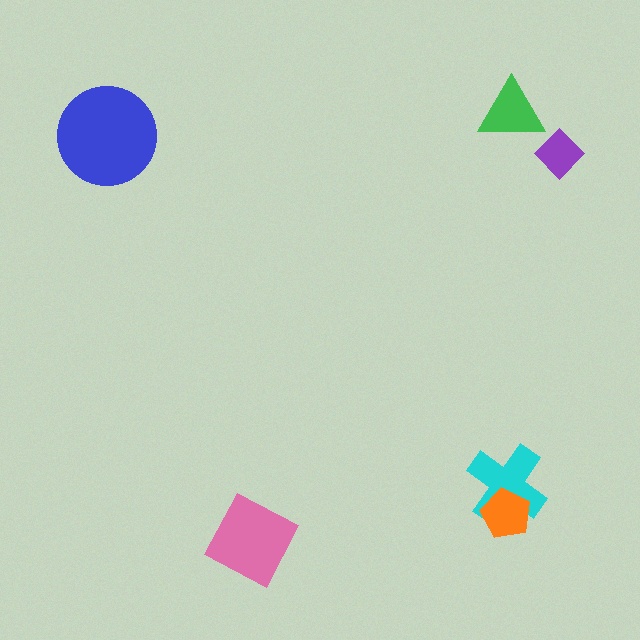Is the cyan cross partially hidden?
Yes, it is partially covered by another shape.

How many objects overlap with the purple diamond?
0 objects overlap with the purple diamond.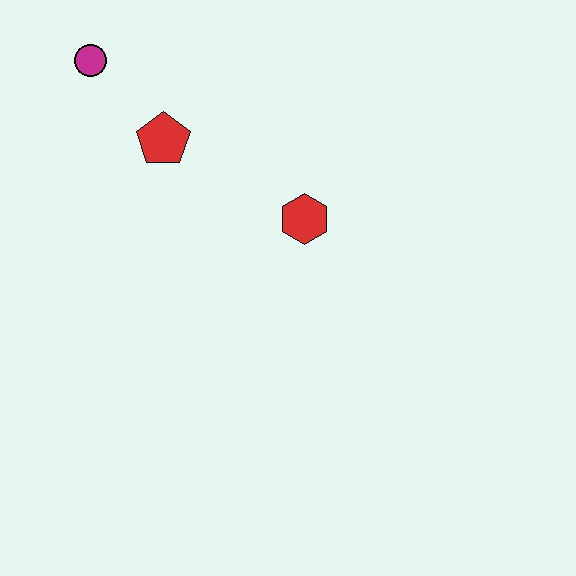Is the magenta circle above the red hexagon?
Yes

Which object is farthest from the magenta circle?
The red hexagon is farthest from the magenta circle.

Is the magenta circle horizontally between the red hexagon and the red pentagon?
No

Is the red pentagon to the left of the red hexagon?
Yes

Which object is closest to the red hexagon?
The red pentagon is closest to the red hexagon.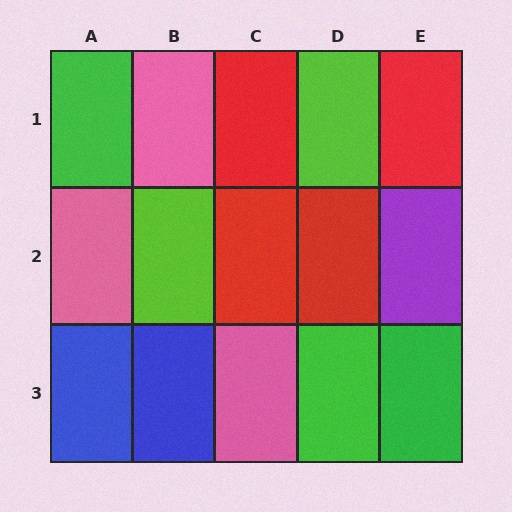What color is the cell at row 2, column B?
Lime.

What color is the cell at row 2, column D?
Red.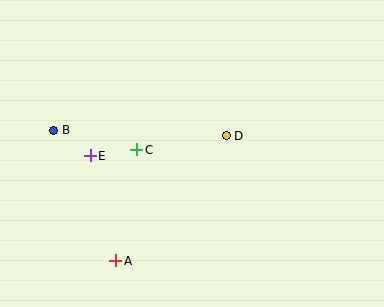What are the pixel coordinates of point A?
Point A is at (116, 261).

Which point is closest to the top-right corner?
Point D is closest to the top-right corner.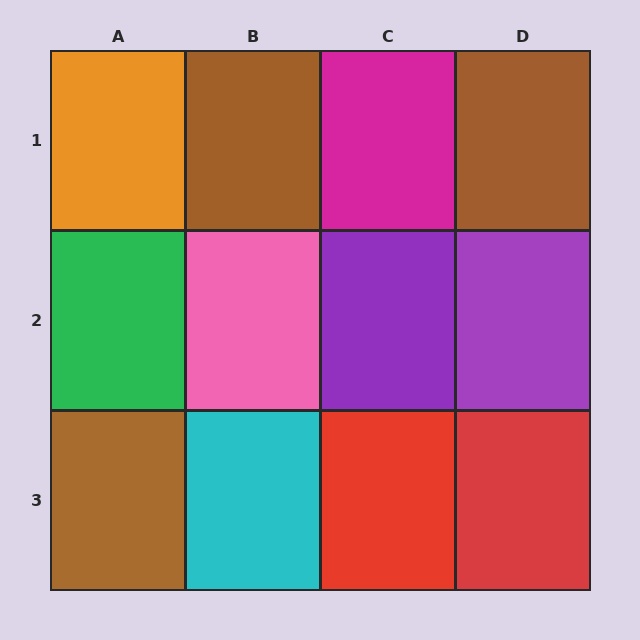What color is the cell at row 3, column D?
Red.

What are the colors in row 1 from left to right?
Orange, brown, magenta, brown.